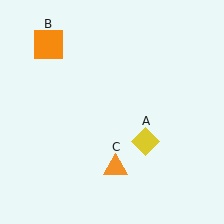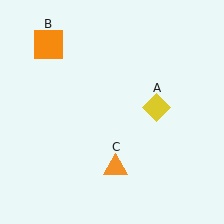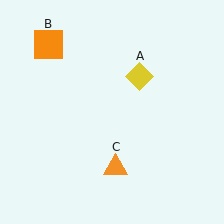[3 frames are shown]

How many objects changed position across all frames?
1 object changed position: yellow diamond (object A).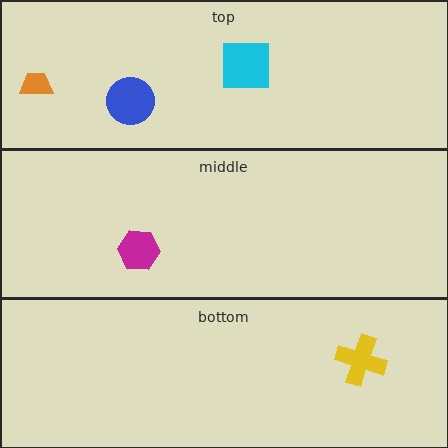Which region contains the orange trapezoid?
The top region.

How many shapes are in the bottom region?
1.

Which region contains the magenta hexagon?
The middle region.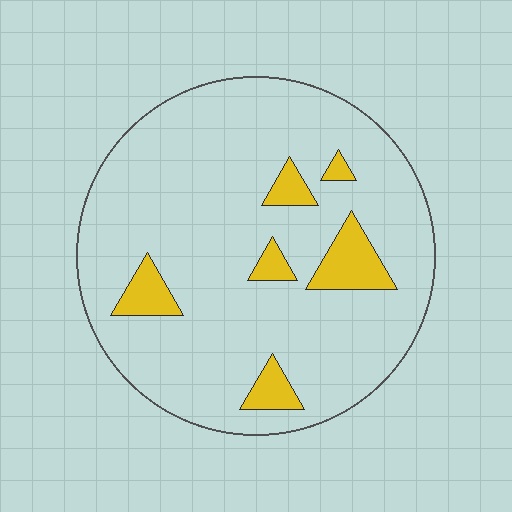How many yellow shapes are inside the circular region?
6.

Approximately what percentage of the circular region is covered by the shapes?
Approximately 10%.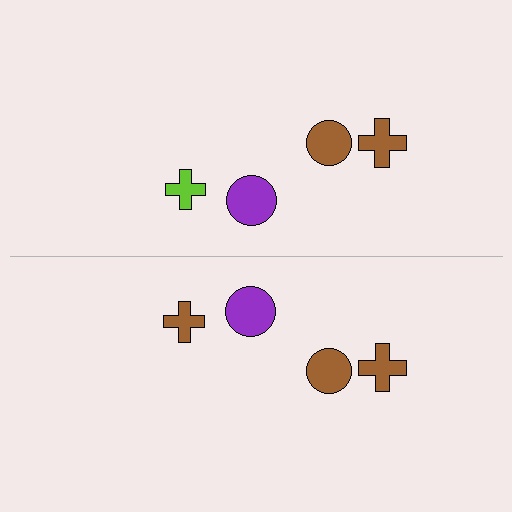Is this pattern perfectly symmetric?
No, the pattern is not perfectly symmetric. The brown cross on the bottom side breaks the symmetry — its mirror counterpart is lime.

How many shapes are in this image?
There are 8 shapes in this image.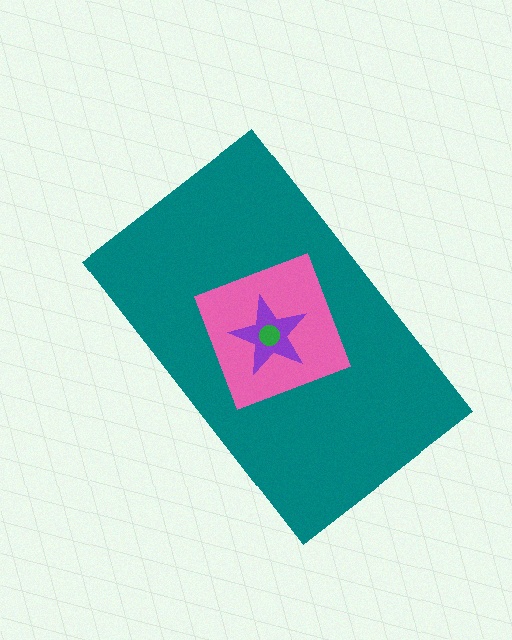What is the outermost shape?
The teal rectangle.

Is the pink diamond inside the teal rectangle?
Yes.